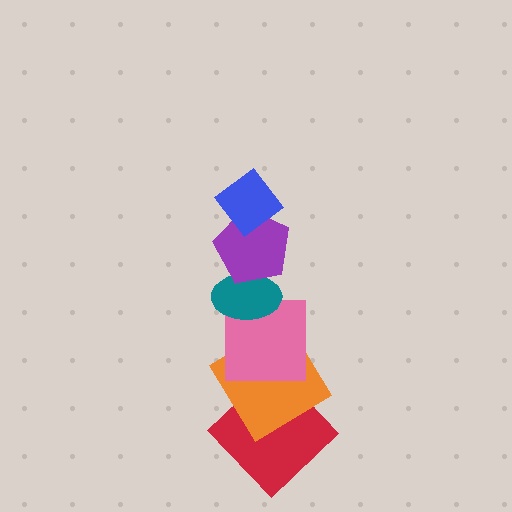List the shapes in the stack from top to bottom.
From top to bottom: the blue diamond, the purple pentagon, the teal ellipse, the pink square, the orange diamond, the red diamond.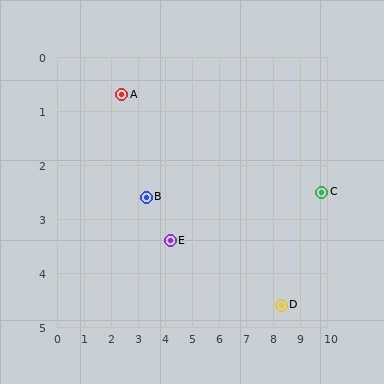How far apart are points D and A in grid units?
Points D and A are about 7.1 grid units apart.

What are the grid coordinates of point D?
Point D is at approximately (8.3, 4.6).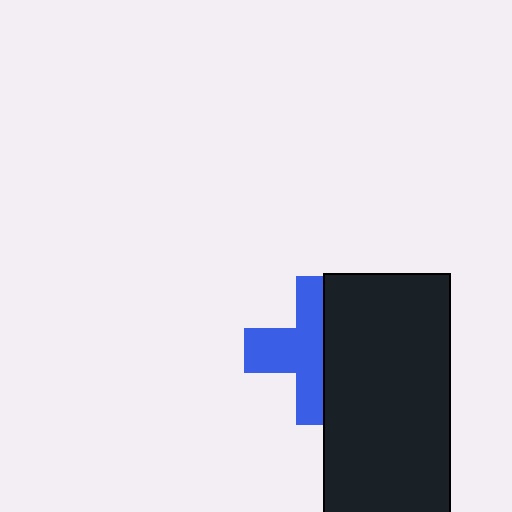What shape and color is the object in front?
The object in front is a black rectangle.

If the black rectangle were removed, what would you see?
You would see the complete blue cross.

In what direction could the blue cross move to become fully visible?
The blue cross could move left. That would shift it out from behind the black rectangle entirely.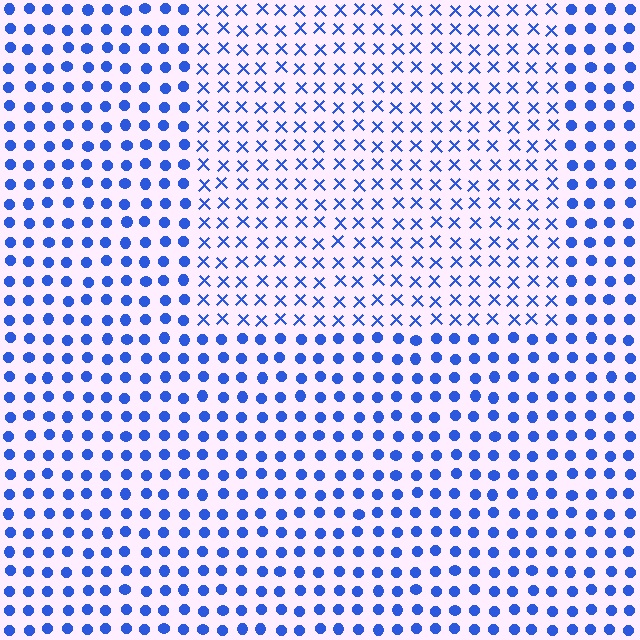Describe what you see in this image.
The image is filled with small blue elements arranged in a uniform grid. A rectangle-shaped region contains X marks, while the surrounding area contains circles. The boundary is defined purely by the change in element shape.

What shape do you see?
I see a rectangle.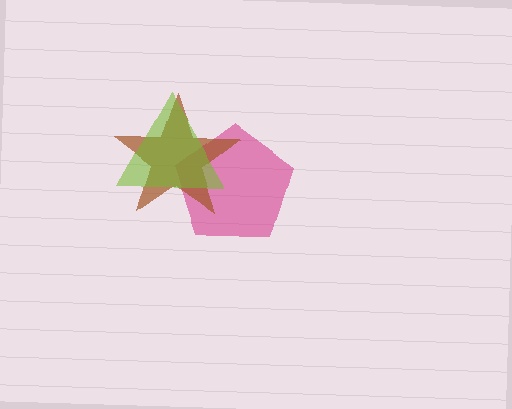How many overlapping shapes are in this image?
There are 3 overlapping shapes in the image.